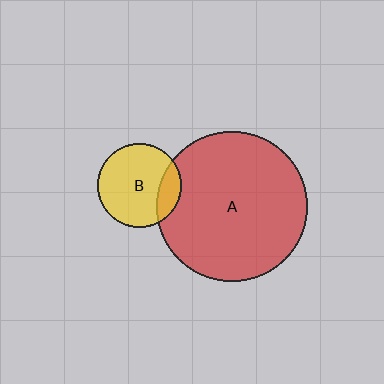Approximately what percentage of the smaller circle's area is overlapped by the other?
Approximately 20%.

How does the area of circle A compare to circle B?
Approximately 3.2 times.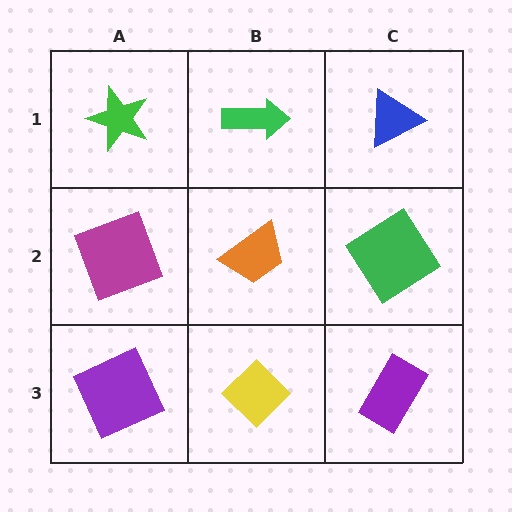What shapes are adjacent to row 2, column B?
A green arrow (row 1, column B), a yellow diamond (row 3, column B), a magenta square (row 2, column A), a green diamond (row 2, column C).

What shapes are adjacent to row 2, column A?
A green star (row 1, column A), a purple square (row 3, column A), an orange trapezoid (row 2, column B).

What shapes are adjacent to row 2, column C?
A blue triangle (row 1, column C), a purple rectangle (row 3, column C), an orange trapezoid (row 2, column B).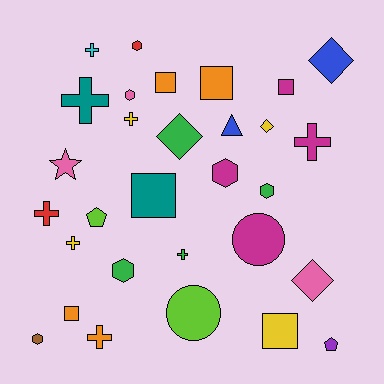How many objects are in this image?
There are 30 objects.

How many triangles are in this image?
There is 1 triangle.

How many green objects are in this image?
There are 4 green objects.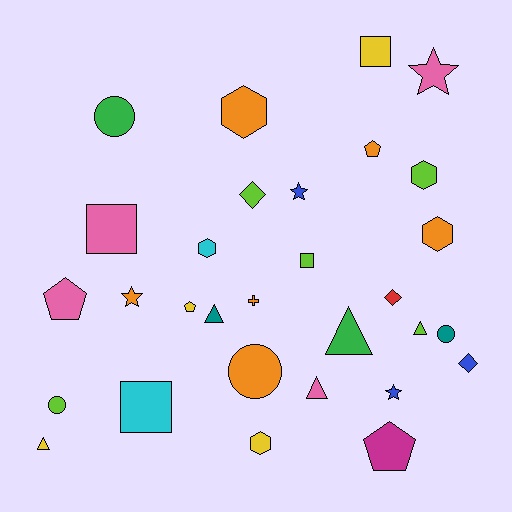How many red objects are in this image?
There is 1 red object.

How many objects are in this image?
There are 30 objects.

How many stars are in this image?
There are 4 stars.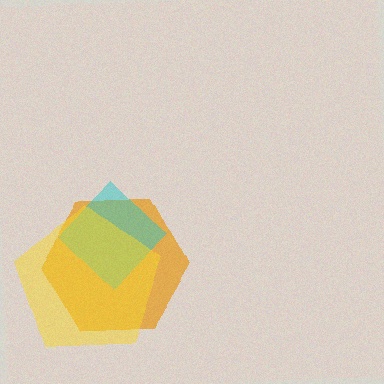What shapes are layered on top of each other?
The layered shapes are: an orange hexagon, a cyan diamond, a yellow pentagon.